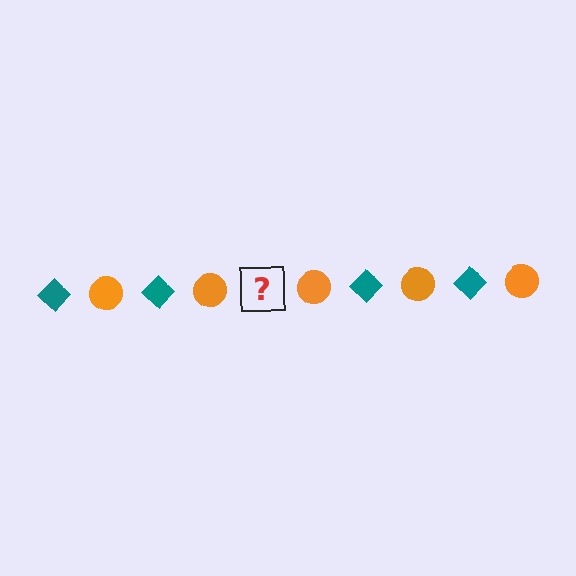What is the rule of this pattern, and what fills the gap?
The rule is that the pattern alternates between teal diamond and orange circle. The gap should be filled with a teal diamond.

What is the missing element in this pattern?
The missing element is a teal diamond.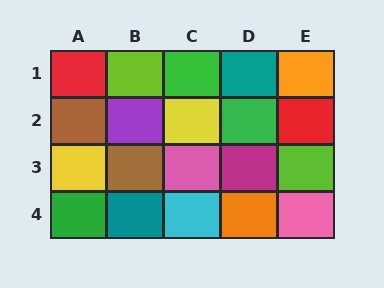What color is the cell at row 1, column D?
Teal.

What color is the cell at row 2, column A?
Brown.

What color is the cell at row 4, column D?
Orange.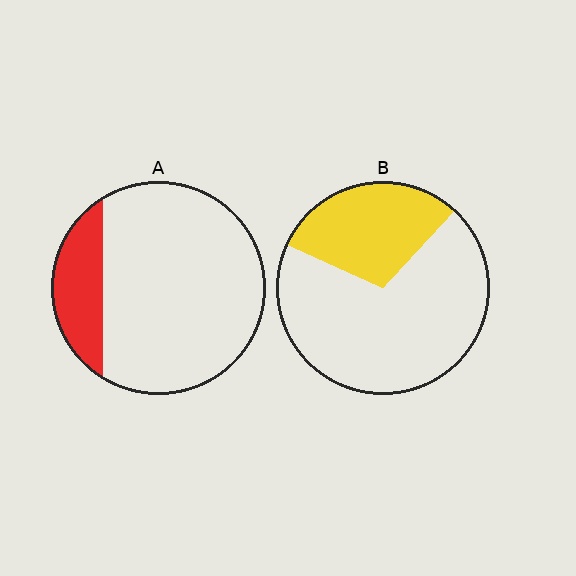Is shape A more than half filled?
No.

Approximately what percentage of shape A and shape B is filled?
A is approximately 20% and B is approximately 30%.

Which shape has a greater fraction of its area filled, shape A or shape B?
Shape B.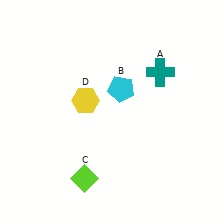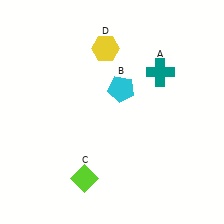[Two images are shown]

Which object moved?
The yellow hexagon (D) moved up.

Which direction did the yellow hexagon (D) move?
The yellow hexagon (D) moved up.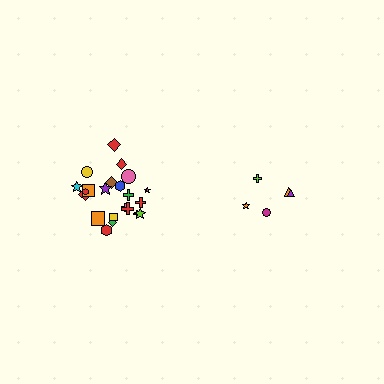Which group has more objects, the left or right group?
The left group.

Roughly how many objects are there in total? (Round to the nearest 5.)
Roughly 25 objects in total.